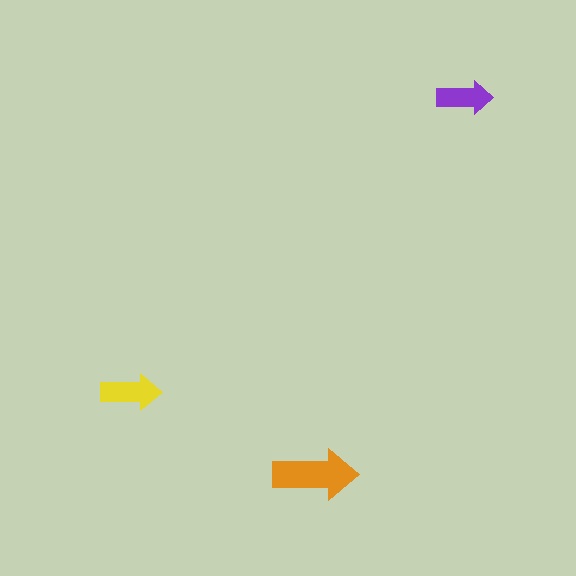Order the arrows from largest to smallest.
the orange one, the yellow one, the purple one.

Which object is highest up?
The purple arrow is topmost.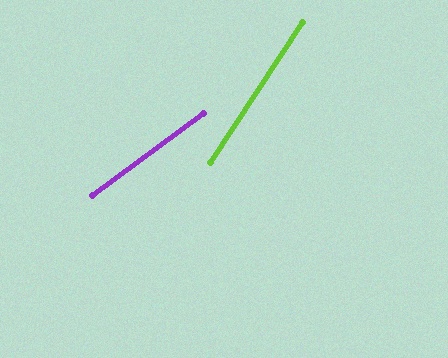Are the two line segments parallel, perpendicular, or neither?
Neither parallel nor perpendicular — they differ by about 20°.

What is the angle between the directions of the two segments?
Approximately 20 degrees.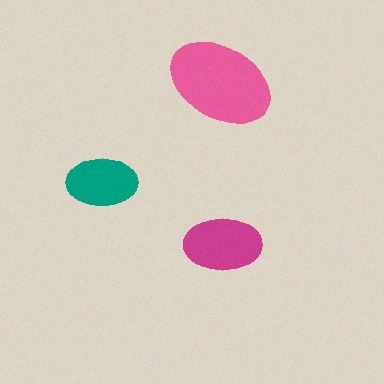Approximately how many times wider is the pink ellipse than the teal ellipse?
About 1.5 times wider.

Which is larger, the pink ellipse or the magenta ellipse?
The pink one.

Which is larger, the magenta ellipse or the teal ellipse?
The magenta one.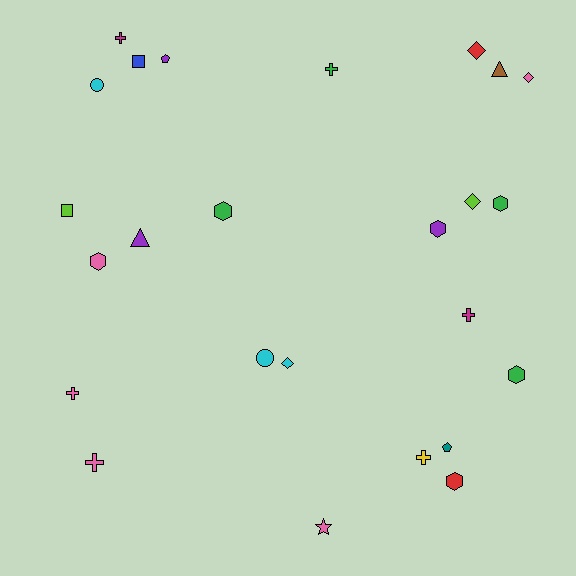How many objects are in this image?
There are 25 objects.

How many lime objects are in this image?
There are 2 lime objects.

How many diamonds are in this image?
There are 4 diamonds.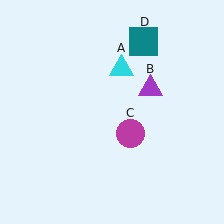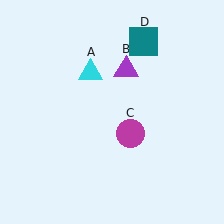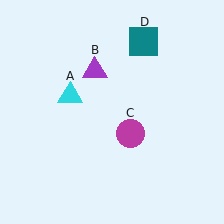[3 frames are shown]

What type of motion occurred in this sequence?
The cyan triangle (object A), purple triangle (object B) rotated counterclockwise around the center of the scene.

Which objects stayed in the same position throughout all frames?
Magenta circle (object C) and teal square (object D) remained stationary.